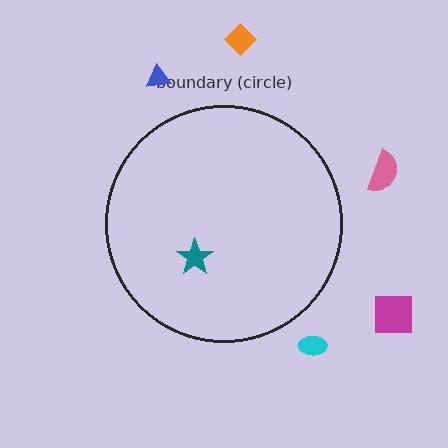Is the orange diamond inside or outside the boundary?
Outside.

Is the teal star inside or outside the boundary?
Inside.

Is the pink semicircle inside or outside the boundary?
Outside.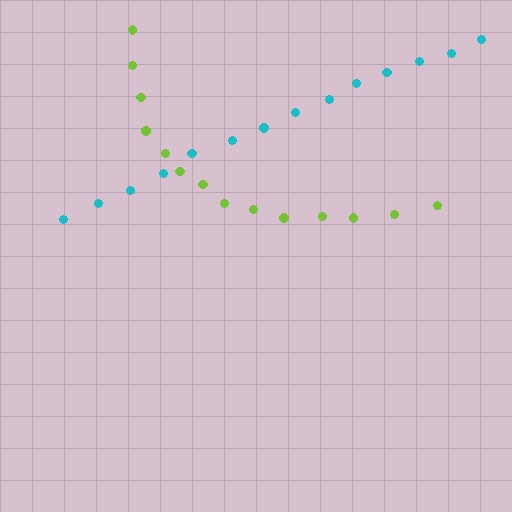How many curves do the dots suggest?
There are 2 distinct paths.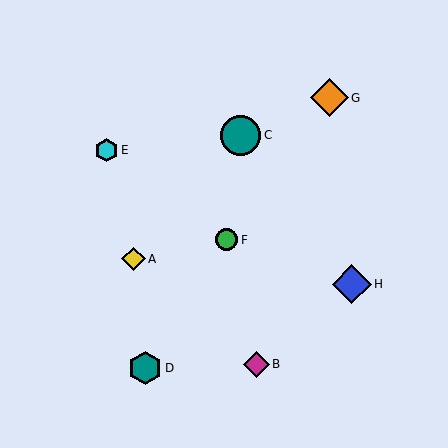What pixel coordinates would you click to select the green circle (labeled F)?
Click at (227, 240) to select the green circle F.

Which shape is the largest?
The teal circle (labeled C) is the largest.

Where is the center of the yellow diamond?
The center of the yellow diamond is at (133, 259).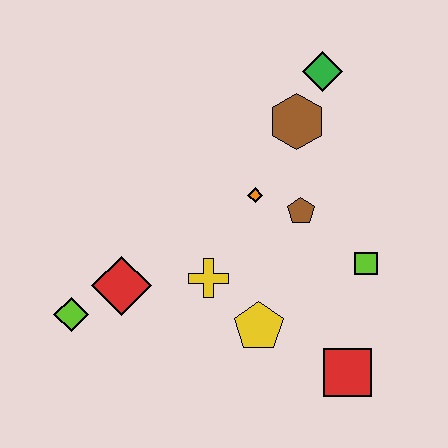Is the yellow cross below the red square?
No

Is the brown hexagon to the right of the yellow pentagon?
Yes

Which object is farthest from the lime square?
The lime diamond is farthest from the lime square.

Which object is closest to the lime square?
The brown pentagon is closest to the lime square.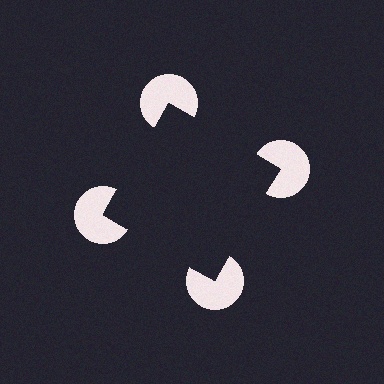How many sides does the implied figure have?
4 sides.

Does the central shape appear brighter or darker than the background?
It typically appears slightly darker than the background, even though no actual brightness change is drawn.